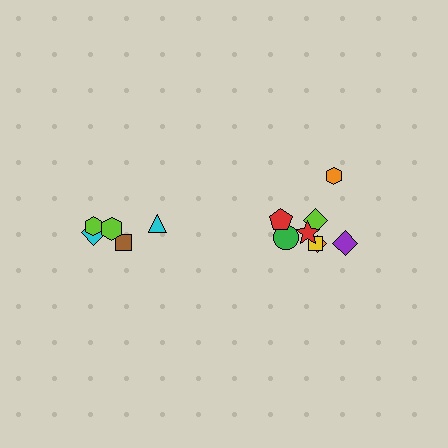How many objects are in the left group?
There are 5 objects.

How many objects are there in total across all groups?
There are 13 objects.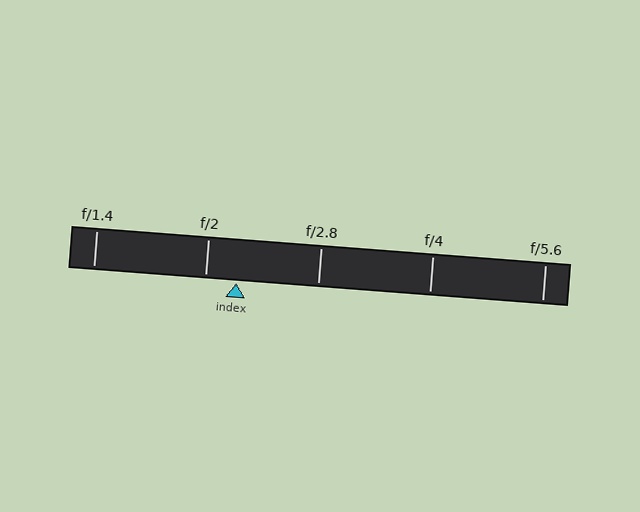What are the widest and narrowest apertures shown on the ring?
The widest aperture shown is f/1.4 and the narrowest is f/5.6.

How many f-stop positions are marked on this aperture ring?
There are 5 f-stop positions marked.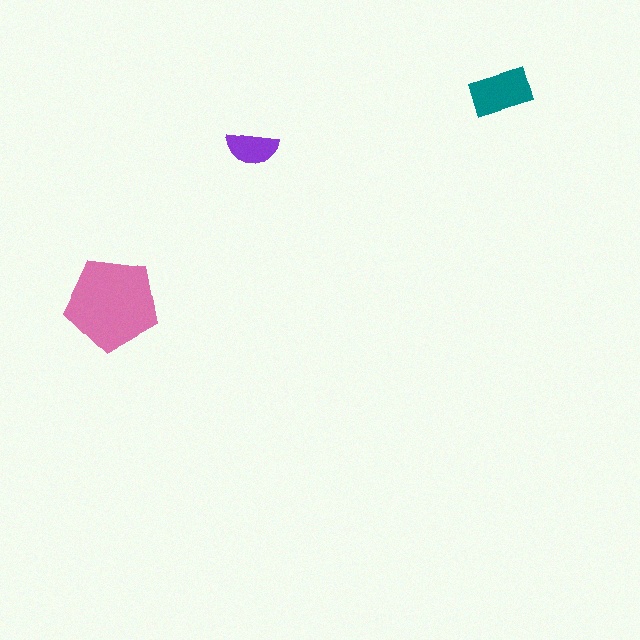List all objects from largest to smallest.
The pink pentagon, the teal rectangle, the purple semicircle.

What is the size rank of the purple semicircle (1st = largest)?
3rd.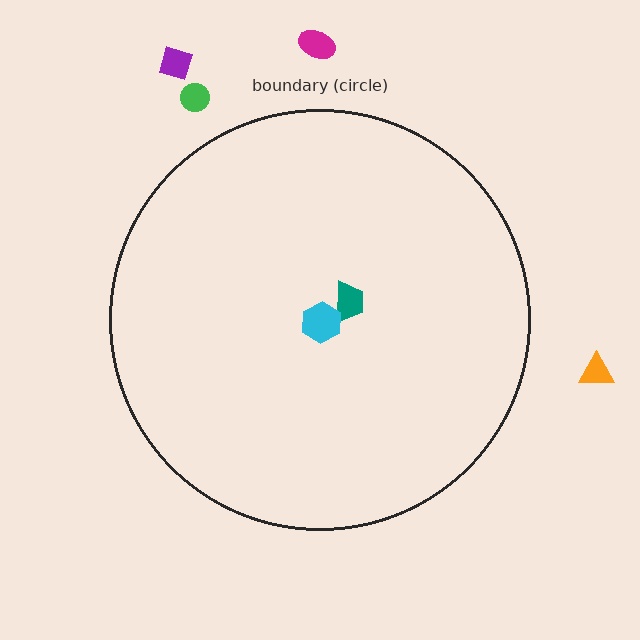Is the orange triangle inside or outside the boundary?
Outside.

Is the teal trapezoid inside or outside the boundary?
Inside.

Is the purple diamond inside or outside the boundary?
Outside.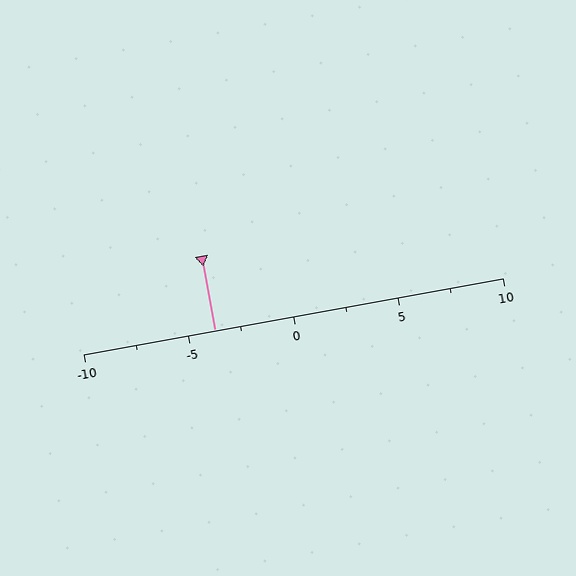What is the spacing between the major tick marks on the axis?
The major ticks are spaced 5 apart.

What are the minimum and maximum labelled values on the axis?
The axis runs from -10 to 10.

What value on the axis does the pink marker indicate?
The marker indicates approximately -3.8.